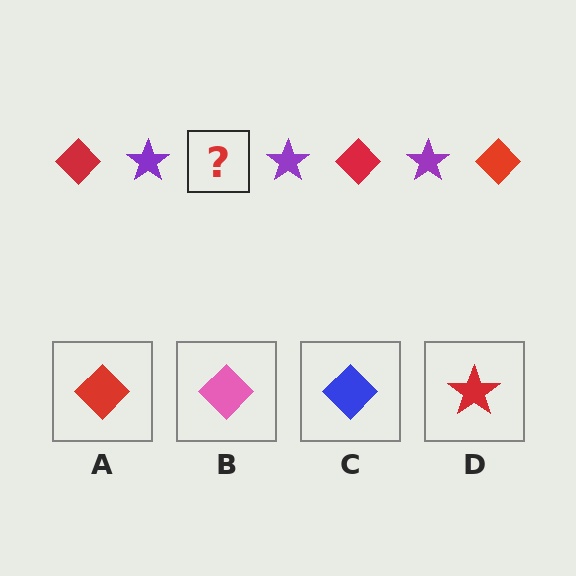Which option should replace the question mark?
Option A.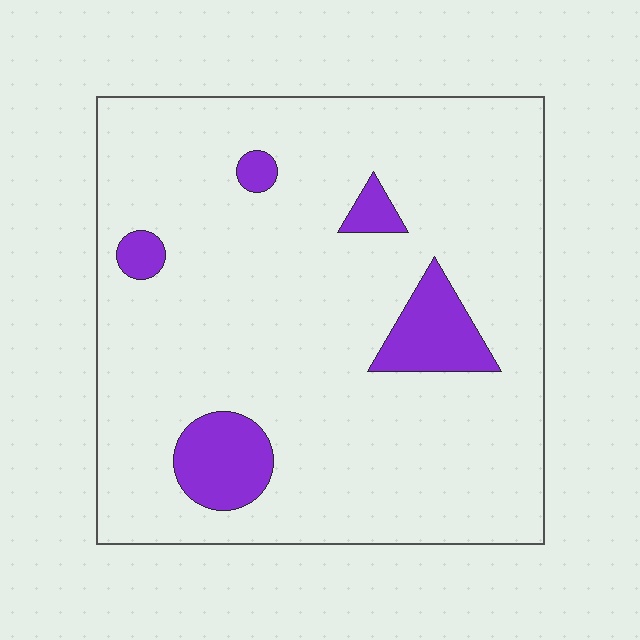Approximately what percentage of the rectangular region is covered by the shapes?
Approximately 10%.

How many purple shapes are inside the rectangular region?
5.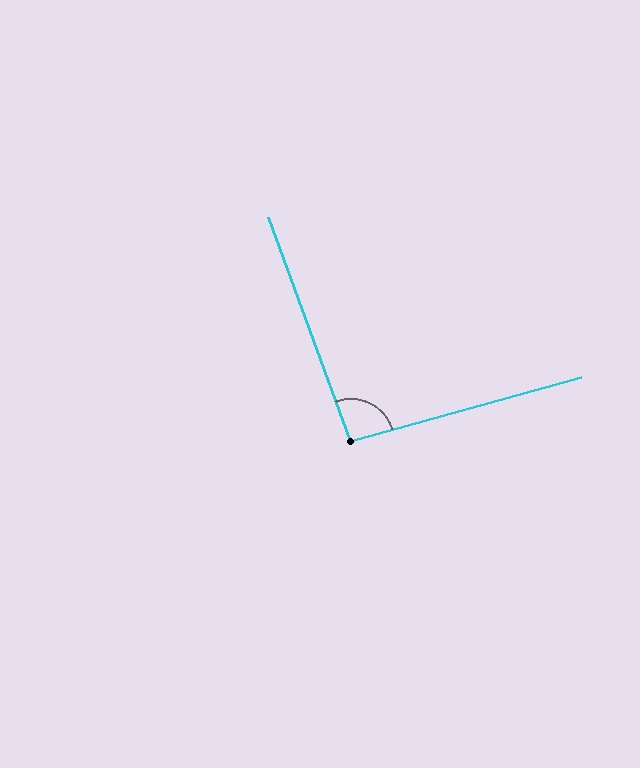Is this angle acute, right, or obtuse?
It is approximately a right angle.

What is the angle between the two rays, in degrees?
Approximately 95 degrees.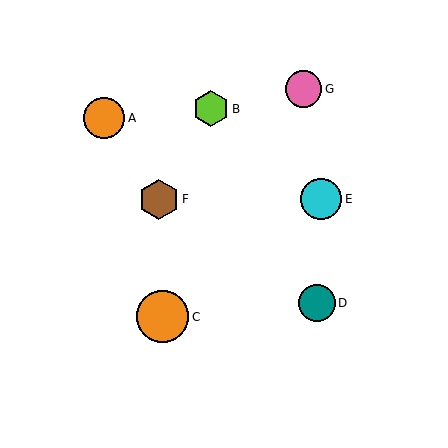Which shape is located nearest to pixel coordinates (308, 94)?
The pink circle (labeled G) at (304, 89) is nearest to that location.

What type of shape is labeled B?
Shape B is a lime hexagon.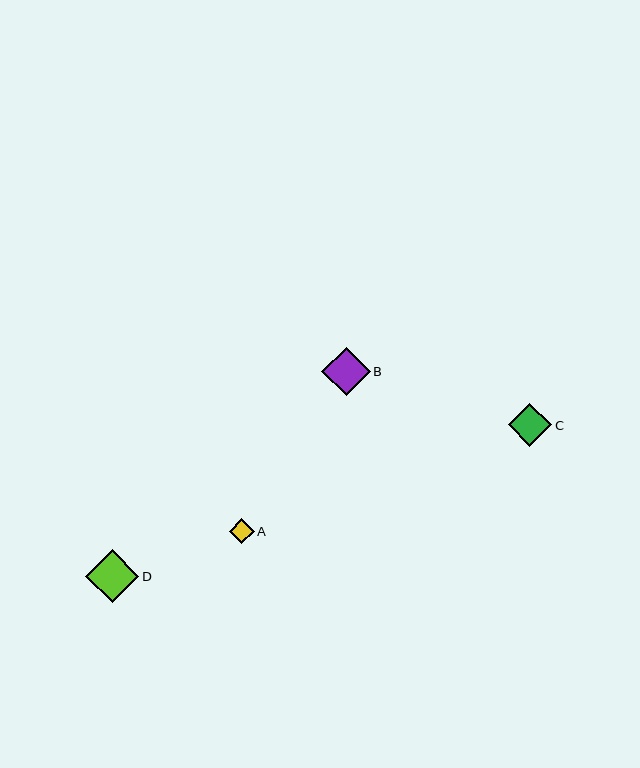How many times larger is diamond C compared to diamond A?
Diamond C is approximately 1.8 times the size of diamond A.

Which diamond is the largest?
Diamond D is the largest with a size of approximately 53 pixels.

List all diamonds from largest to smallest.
From largest to smallest: D, B, C, A.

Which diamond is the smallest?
Diamond A is the smallest with a size of approximately 25 pixels.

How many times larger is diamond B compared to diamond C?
Diamond B is approximately 1.1 times the size of diamond C.